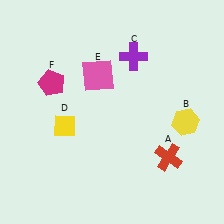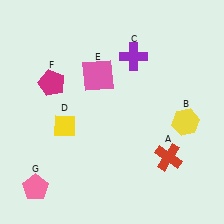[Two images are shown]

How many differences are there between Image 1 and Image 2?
There is 1 difference between the two images.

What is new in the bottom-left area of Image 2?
A pink pentagon (G) was added in the bottom-left area of Image 2.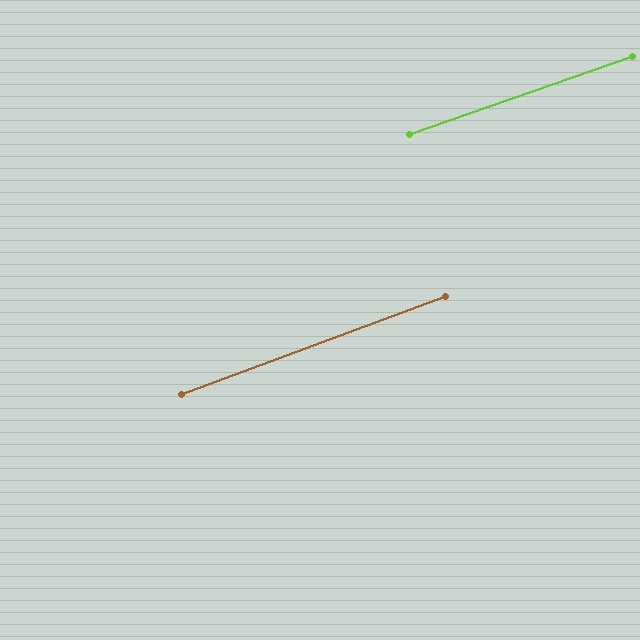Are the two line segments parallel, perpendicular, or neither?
Parallel — their directions differ by only 0.9°.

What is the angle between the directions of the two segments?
Approximately 1 degree.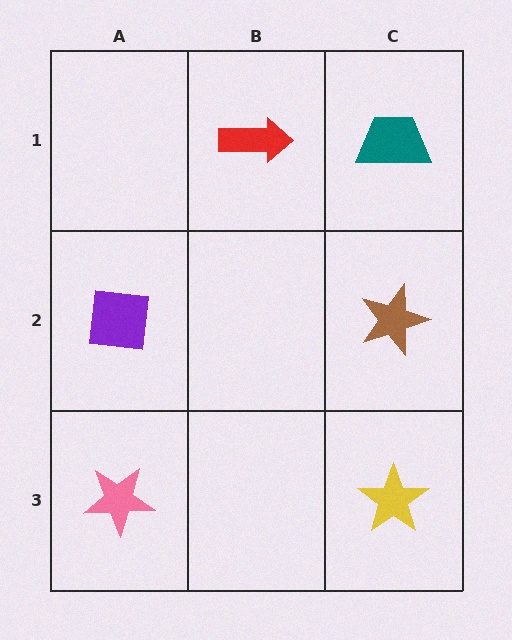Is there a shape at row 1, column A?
No, that cell is empty.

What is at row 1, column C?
A teal trapezoid.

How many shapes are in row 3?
2 shapes.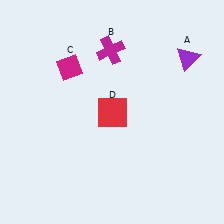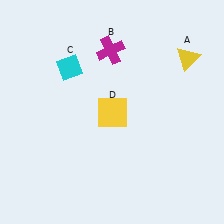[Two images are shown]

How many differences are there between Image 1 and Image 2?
There are 3 differences between the two images.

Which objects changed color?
A changed from purple to yellow. C changed from magenta to cyan. D changed from red to yellow.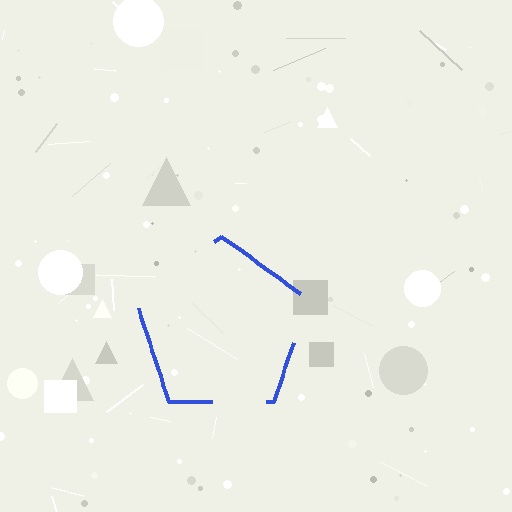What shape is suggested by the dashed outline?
The dashed outline suggests a pentagon.